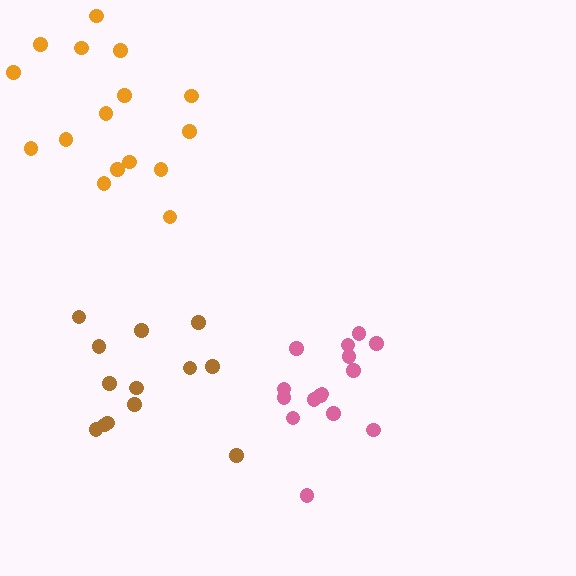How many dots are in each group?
Group 1: 16 dots, Group 2: 15 dots, Group 3: 13 dots (44 total).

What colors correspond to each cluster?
The clusters are colored: orange, pink, brown.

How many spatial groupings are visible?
There are 3 spatial groupings.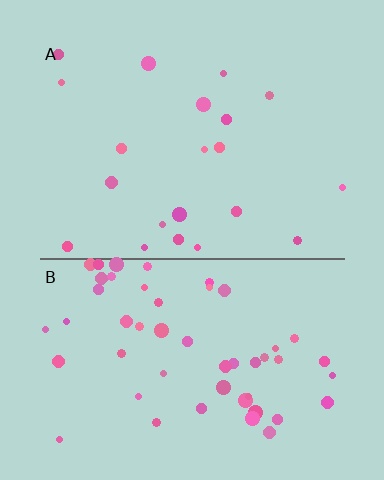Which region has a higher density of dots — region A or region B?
B (the bottom).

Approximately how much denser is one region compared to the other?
Approximately 2.5× — region B over region A.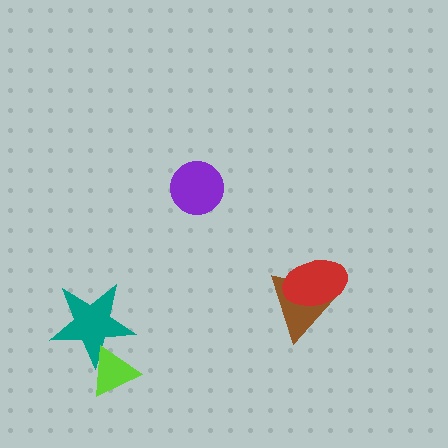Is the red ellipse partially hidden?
No, no other shape covers it.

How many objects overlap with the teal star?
1 object overlaps with the teal star.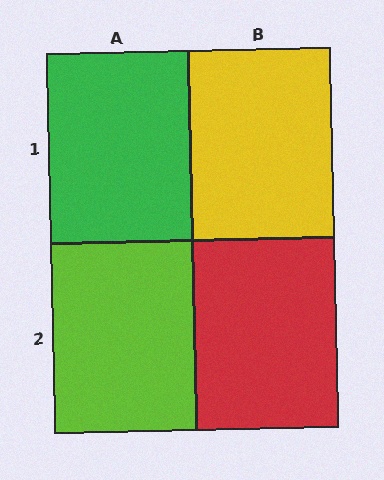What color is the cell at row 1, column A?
Green.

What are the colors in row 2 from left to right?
Lime, red.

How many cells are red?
1 cell is red.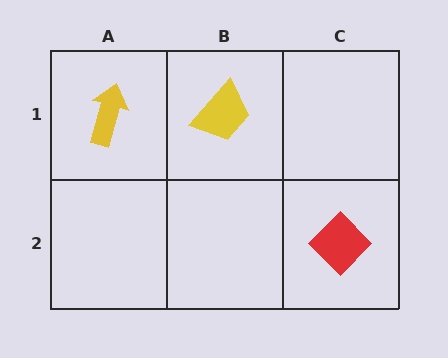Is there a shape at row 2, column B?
No, that cell is empty.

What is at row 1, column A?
A yellow arrow.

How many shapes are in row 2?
1 shape.